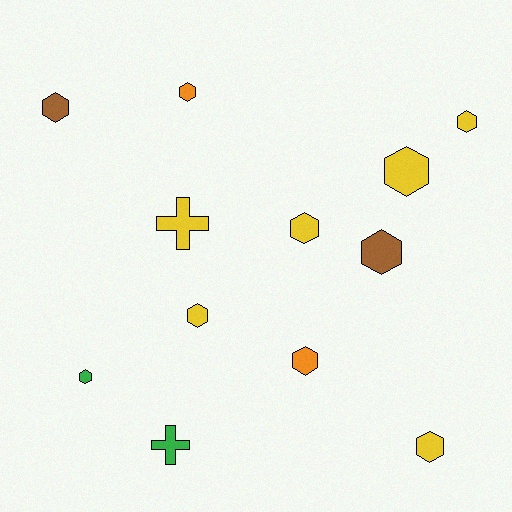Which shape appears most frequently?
Hexagon, with 10 objects.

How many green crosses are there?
There is 1 green cross.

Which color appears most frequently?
Yellow, with 6 objects.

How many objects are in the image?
There are 12 objects.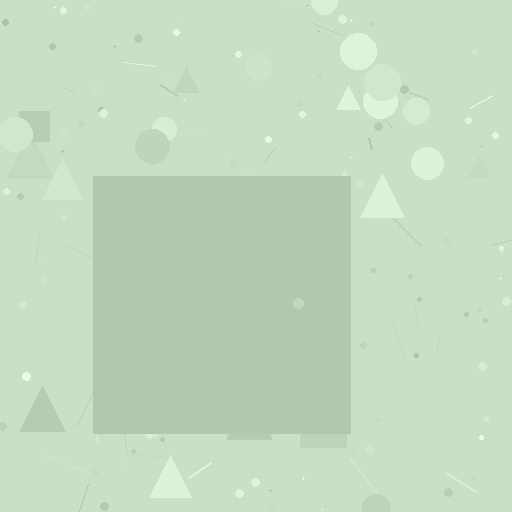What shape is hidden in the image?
A square is hidden in the image.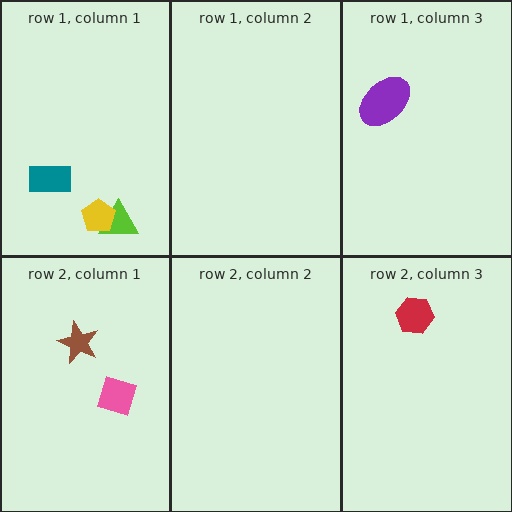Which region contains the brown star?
The row 2, column 1 region.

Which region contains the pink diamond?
The row 2, column 1 region.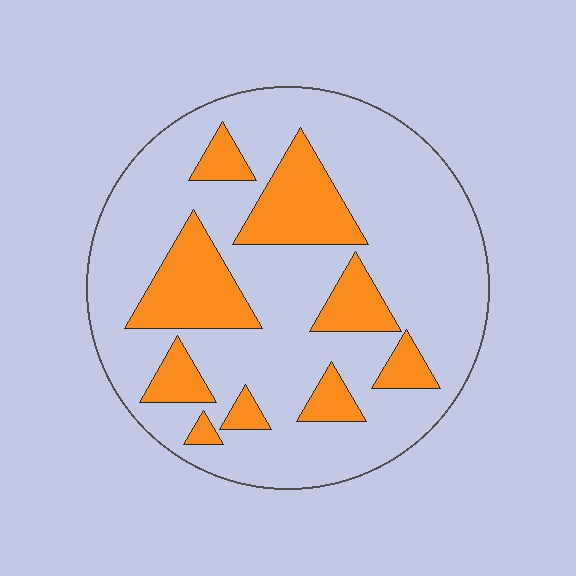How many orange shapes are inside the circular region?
9.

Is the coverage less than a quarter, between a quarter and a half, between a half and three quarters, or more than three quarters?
Less than a quarter.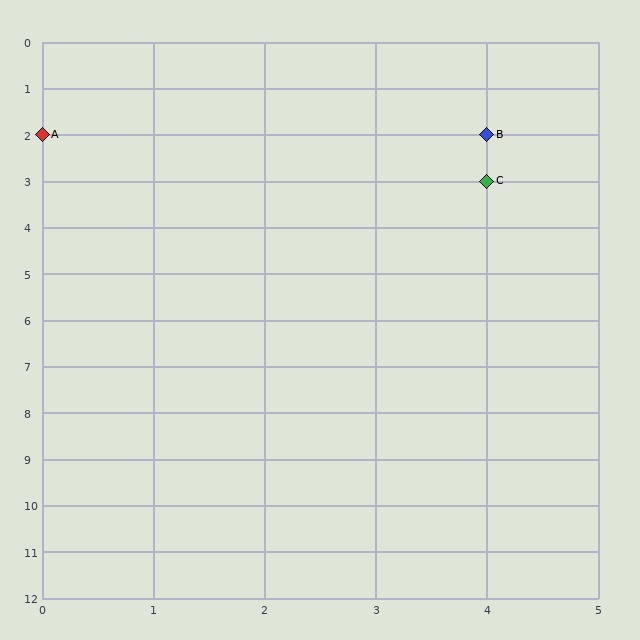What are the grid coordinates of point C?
Point C is at grid coordinates (4, 3).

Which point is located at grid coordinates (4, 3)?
Point C is at (4, 3).